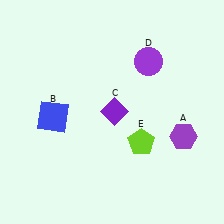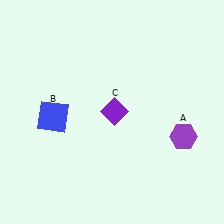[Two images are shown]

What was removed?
The purple circle (D), the lime pentagon (E) were removed in Image 2.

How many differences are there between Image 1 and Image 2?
There are 2 differences between the two images.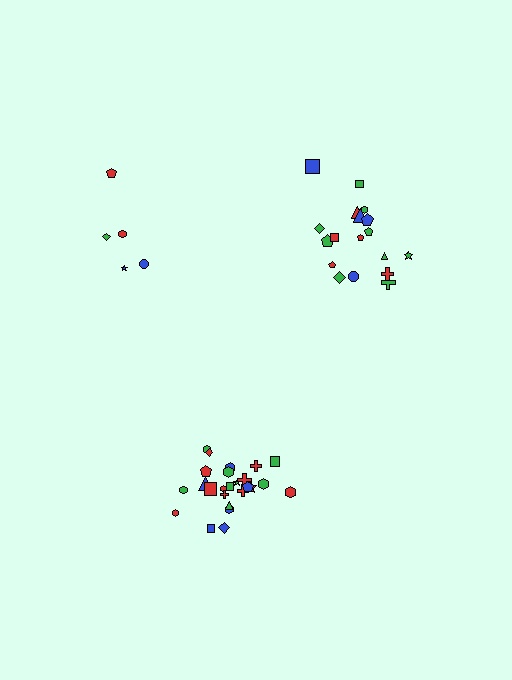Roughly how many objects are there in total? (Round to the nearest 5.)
Roughly 50 objects in total.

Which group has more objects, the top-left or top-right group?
The top-right group.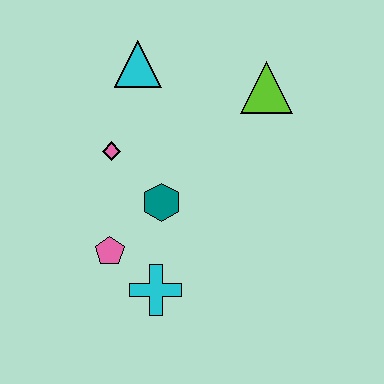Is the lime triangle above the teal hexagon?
Yes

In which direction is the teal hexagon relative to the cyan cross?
The teal hexagon is above the cyan cross.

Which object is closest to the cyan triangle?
The pink diamond is closest to the cyan triangle.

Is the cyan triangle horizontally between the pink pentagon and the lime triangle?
Yes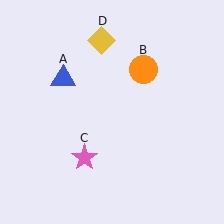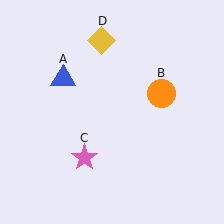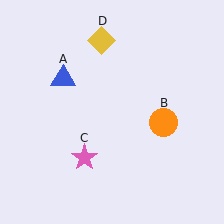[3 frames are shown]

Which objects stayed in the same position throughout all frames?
Blue triangle (object A) and pink star (object C) and yellow diamond (object D) remained stationary.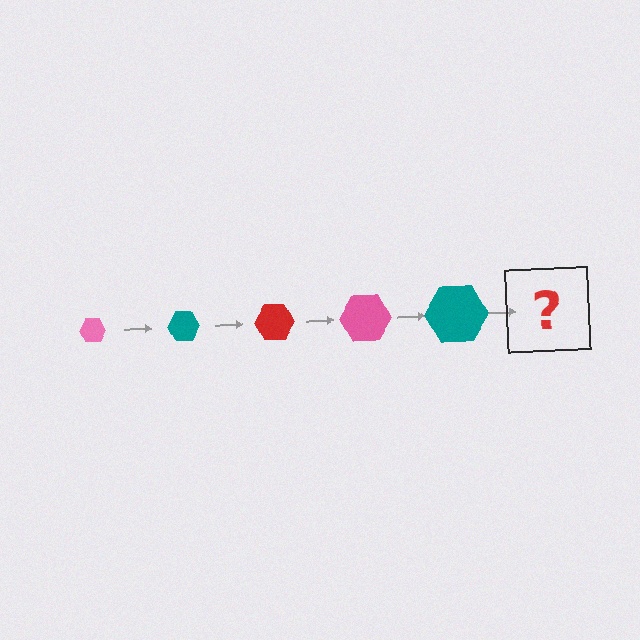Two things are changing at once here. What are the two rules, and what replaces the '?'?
The two rules are that the hexagon grows larger each step and the color cycles through pink, teal, and red. The '?' should be a red hexagon, larger than the previous one.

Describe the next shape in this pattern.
It should be a red hexagon, larger than the previous one.